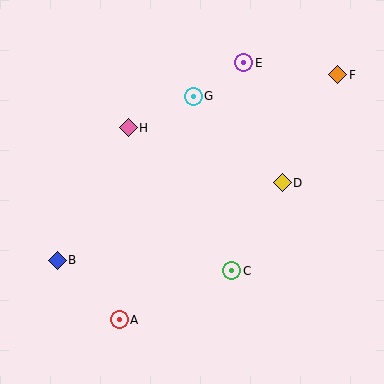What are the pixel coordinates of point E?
Point E is at (244, 63).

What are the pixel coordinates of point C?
Point C is at (232, 271).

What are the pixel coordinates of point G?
Point G is at (193, 96).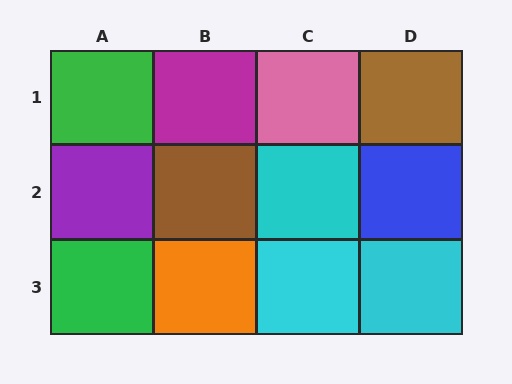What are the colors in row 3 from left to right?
Green, orange, cyan, cyan.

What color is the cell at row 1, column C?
Pink.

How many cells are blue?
1 cell is blue.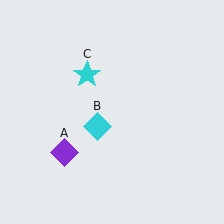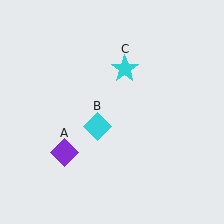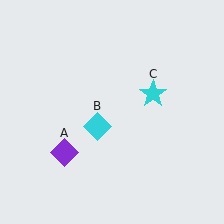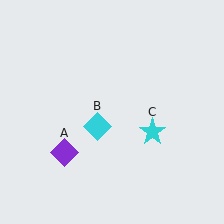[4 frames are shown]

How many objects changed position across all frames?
1 object changed position: cyan star (object C).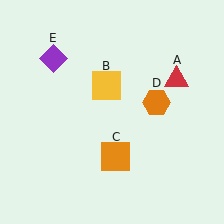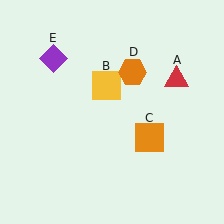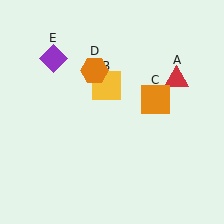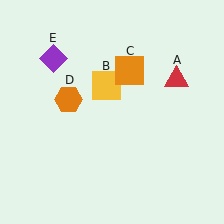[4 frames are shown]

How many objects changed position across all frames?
2 objects changed position: orange square (object C), orange hexagon (object D).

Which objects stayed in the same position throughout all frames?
Red triangle (object A) and yellow square (object B) and purple diamond (object E) remained stationary.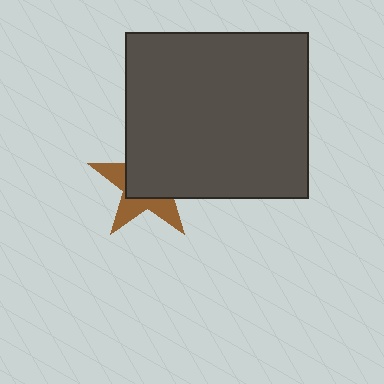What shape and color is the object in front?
The object in front is a dark gray rectangle.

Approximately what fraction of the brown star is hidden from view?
Roughly 60% of the brown star is hidden behind the dark gray rectangle.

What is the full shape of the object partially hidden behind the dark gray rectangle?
The partially hidden object is a brown star.